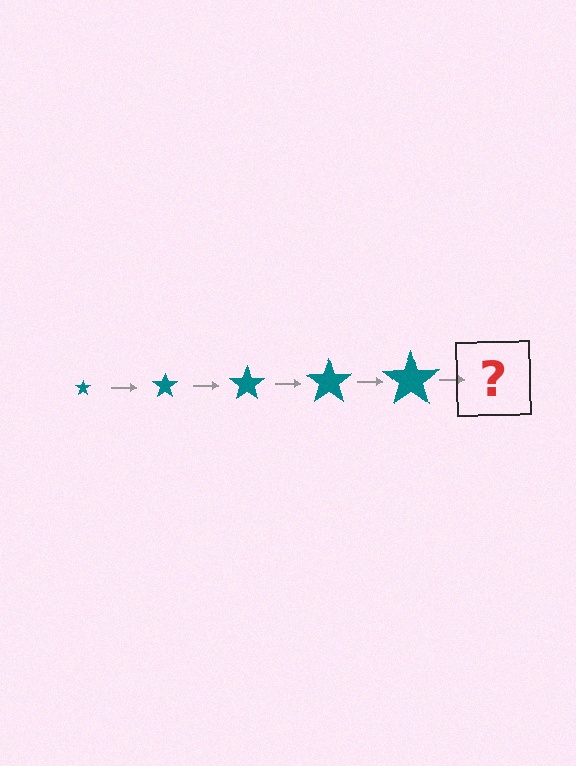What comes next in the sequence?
The next element should be a teal star, larger than the previous one.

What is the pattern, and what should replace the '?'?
The pattern is that the star gets progressively larger each step. The '?' should be a teal star, larger than the previous one.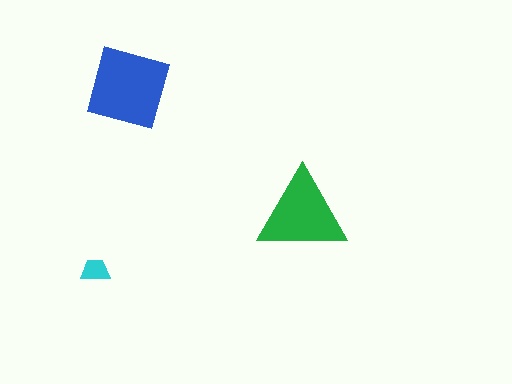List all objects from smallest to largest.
The cyan trapezoid, the green triangle, the blue diamond.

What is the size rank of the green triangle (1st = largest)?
2nd.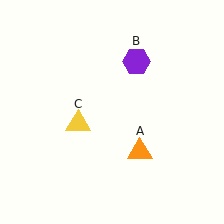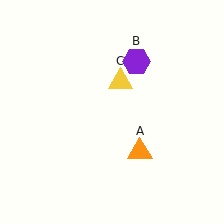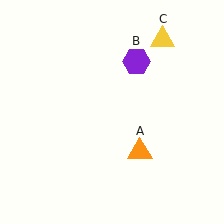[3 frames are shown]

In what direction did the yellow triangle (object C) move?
The yellow triangle (object C) moved up and to the right.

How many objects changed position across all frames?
1 object changed position: yellow triangle (object C).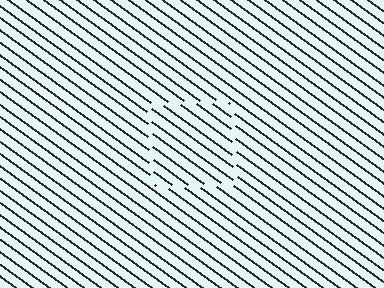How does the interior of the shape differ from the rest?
The interior of the shape contains the same grating, shifted by half a period — the contour is defined by the phase discontinuity where line-ends from the inner and outer gratings abut.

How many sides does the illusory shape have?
4 sides — the line-ends trace a square.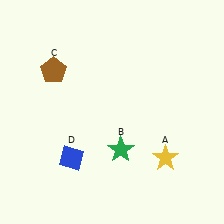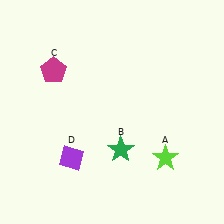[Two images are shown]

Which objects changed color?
A changed from yellow to lime. C changed from brown to magenta. D changed from blue to purple.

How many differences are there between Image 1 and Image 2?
There are 3 differences between the two images.